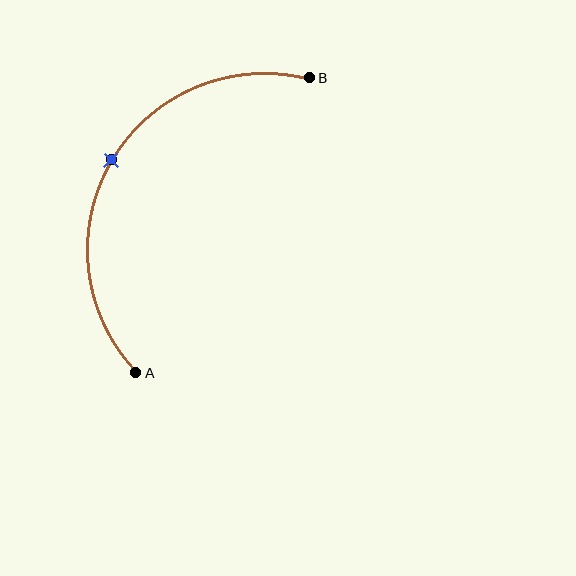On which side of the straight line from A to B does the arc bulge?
The arc bulges to the left of the straight line connecting A and B.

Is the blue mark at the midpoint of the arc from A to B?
Yes. The blue mark lies on the arc at equal arc-length from both A and B — it is the arc midpoint.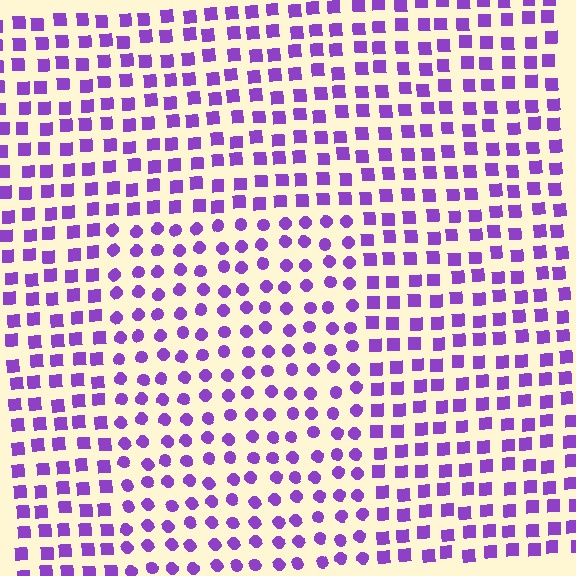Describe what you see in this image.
The image is filled with small purple elements arranged in a uniform grid. A rectangle-shaped region contains circles, while the surrounding area contains squares. The boundary is defined purely by the change in element shape.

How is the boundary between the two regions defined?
The boundary is defined by a change in element shape: circles inside vs. squares outside. All elements share the same color and spacing.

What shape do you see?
I see a rectangle.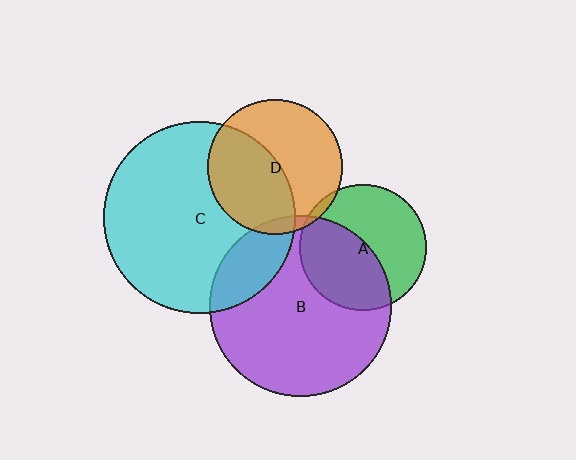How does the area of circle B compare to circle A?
Approximately 2.1 times.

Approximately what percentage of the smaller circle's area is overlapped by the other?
Approximately 5%.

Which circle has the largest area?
Circle C (cyan).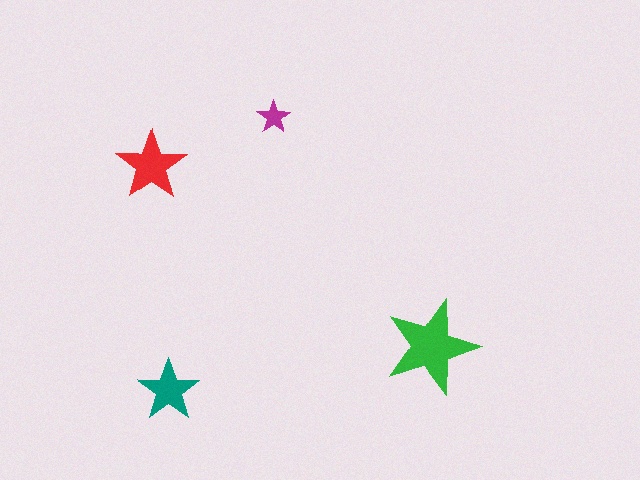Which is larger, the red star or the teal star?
The red one.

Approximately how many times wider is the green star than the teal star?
About 1.5 times wider.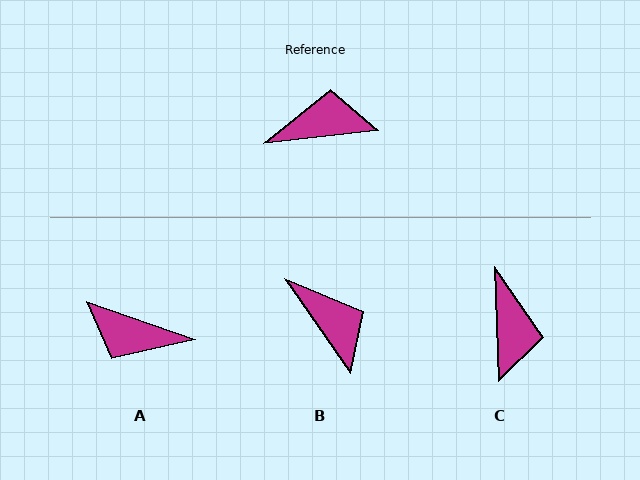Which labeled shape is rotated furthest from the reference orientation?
A, about 154 degrees away.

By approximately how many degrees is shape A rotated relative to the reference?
Approximately 154 degrees counter-clockwise.